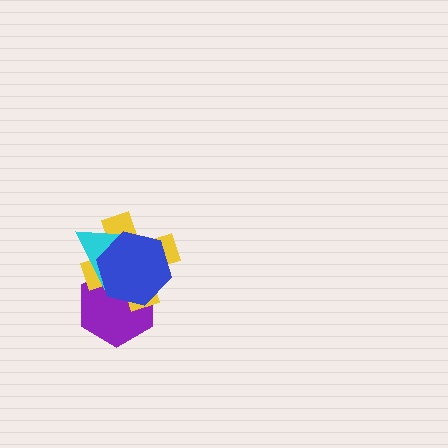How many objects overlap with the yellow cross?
3 objects overlap with the yellow cross.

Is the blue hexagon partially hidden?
No, no other shape covers it.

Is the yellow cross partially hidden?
Yes, it is partially covered by another shape.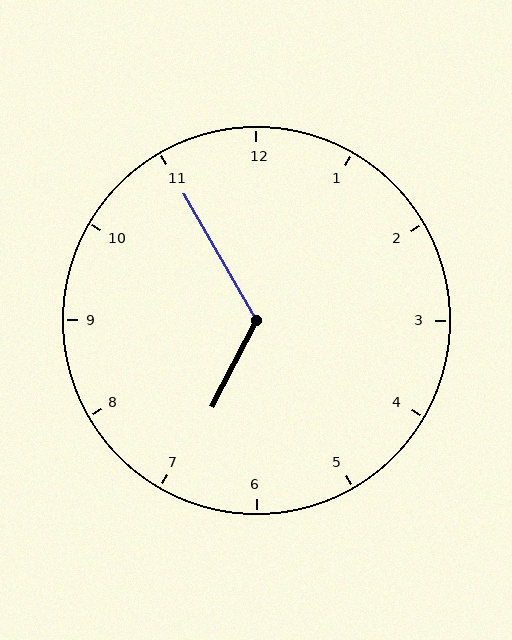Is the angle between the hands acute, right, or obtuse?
It is obtuse.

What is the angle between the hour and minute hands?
Approximately 122 degrees.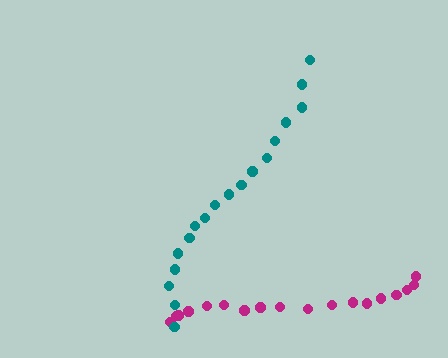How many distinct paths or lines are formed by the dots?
There are 2 distinct paths.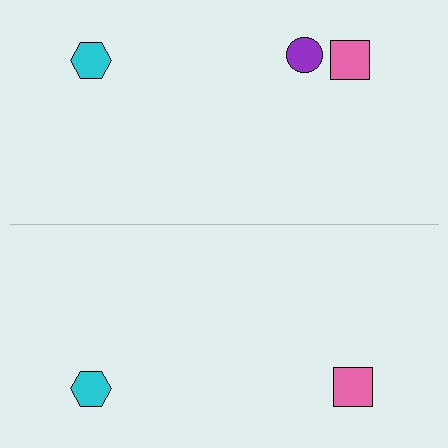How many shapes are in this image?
There are 5 shapes in this image.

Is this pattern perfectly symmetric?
No, the pattern is not perfectly symmetric. A purple circle is missing from the bottom side.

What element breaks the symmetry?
A purple circle is missing from the bottom side.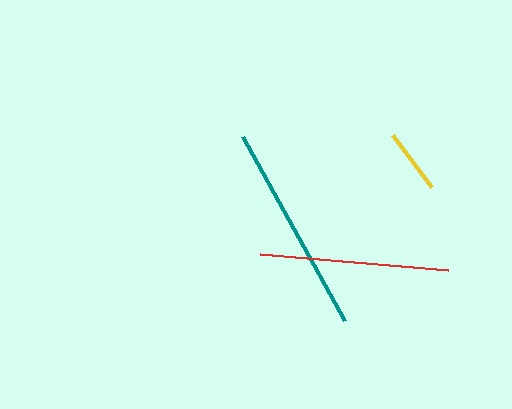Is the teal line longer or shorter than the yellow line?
The teal line is longer than the yellow line.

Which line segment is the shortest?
The yellow line is the shortest at approximately 65 pixels.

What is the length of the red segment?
The red segment is approximately 190 pixels long.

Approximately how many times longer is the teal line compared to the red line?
The teal line is approximately 1.1 times the length of the red line.